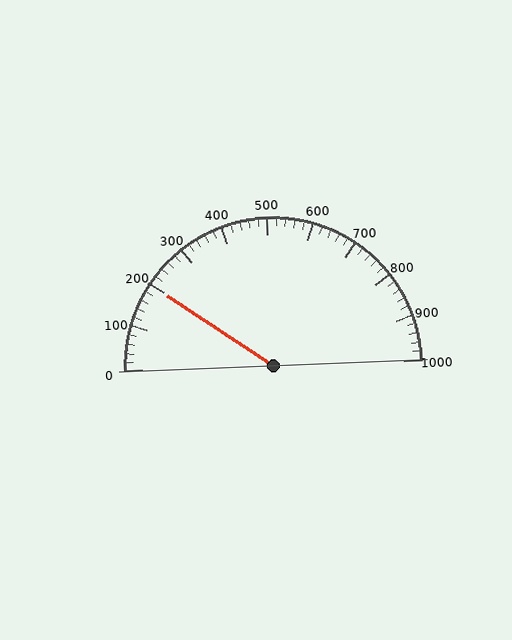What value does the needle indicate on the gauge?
The needle indicates approximately 200.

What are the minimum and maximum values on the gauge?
The gauge ranges from 0 to 1000.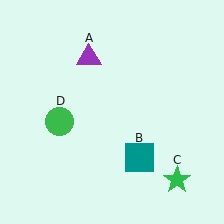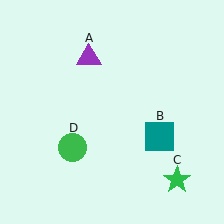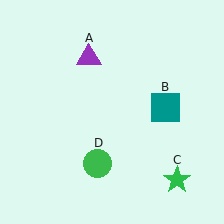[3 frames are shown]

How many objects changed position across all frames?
2 objects changed position: teal square (object B), green circle (object D).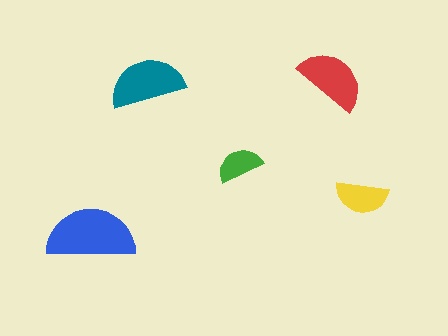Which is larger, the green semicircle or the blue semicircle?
The blue one.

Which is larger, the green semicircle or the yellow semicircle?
The yellow one.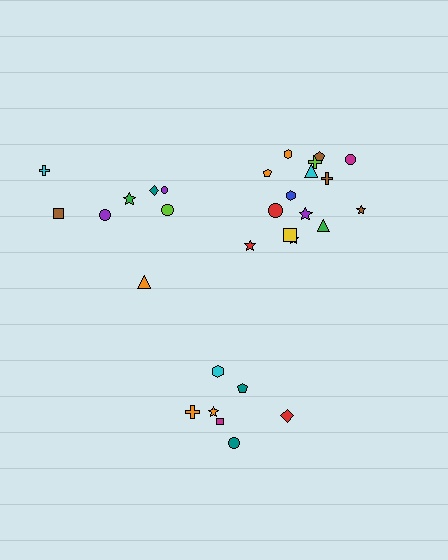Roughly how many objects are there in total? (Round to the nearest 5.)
Roughly 30 objects in total.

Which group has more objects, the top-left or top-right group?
The top-right group.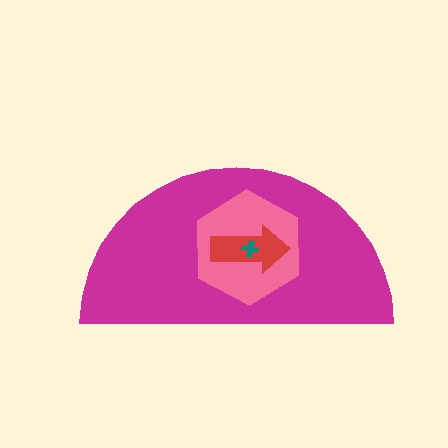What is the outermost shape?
The magenta semicircle.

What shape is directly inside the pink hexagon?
The red arrow.